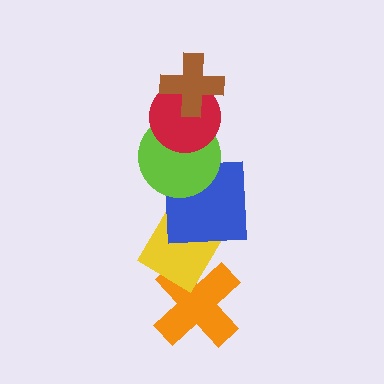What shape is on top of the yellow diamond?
The blue square is on top of the yellow diamond.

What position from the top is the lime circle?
The lime circle is 3rd from the top.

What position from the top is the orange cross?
The orange cross is 6th from the top.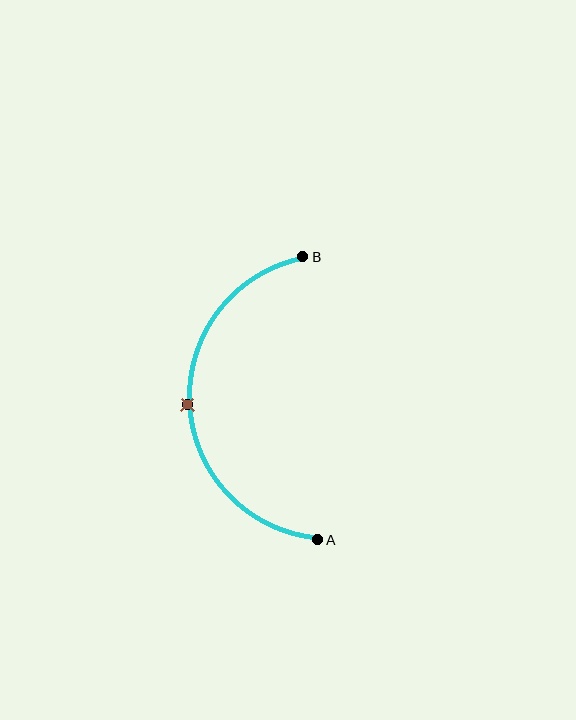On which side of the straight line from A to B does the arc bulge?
The arc bulges to the left of the straight line connecting A and B.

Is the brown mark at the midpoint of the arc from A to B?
Yes. The brown mark lies on the arc at equal arc-length from both A and B — it is the arc midpoint.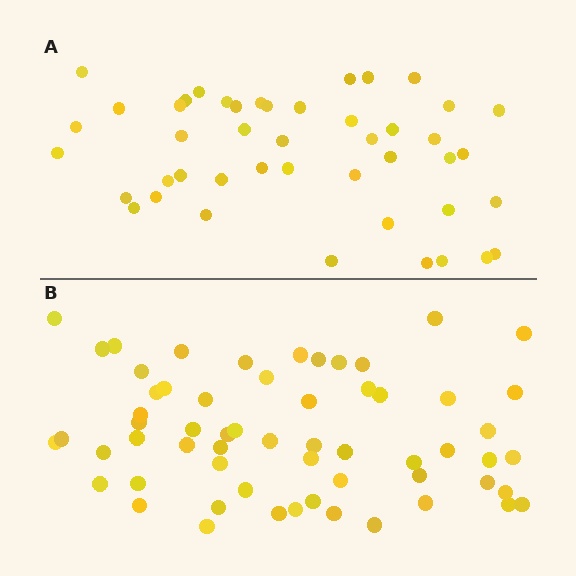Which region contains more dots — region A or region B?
Region B (the bottom region) has more dots.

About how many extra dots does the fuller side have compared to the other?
Region B has approximately 15 more dots than region A.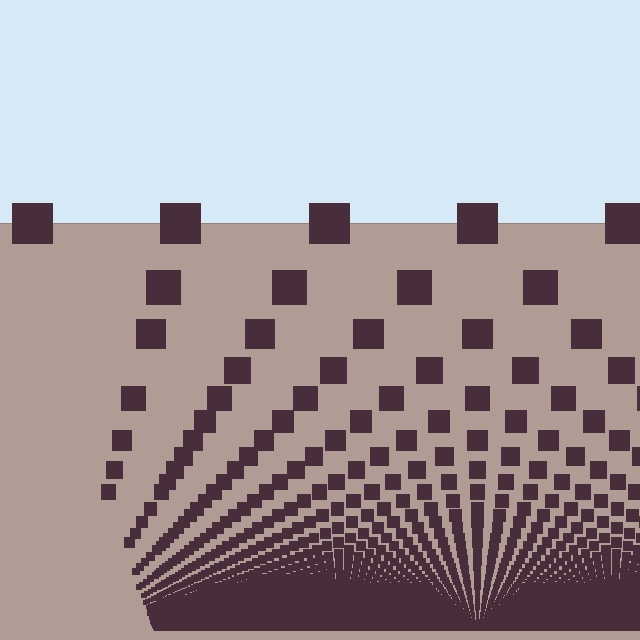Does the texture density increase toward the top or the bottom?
Density increases toward the bottom.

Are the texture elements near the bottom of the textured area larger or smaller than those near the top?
Smaller. The gradient is inverted — elements near the bottom are smaller and denser.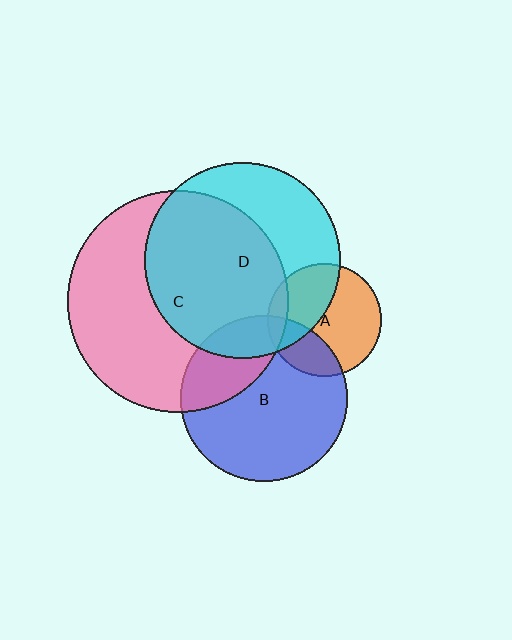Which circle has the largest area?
Circle C (pink).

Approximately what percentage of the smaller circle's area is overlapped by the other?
Approximately 10%.